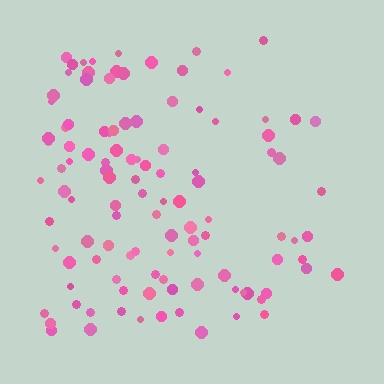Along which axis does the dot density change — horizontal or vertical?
Horizontal.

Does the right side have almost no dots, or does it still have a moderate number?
Still a moderate number, just noticeably fewer than the left.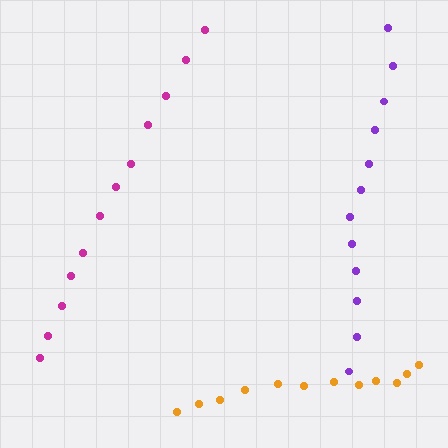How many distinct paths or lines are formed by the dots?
There are 3 distinct paths.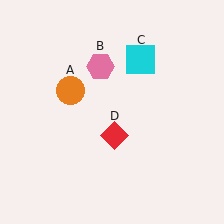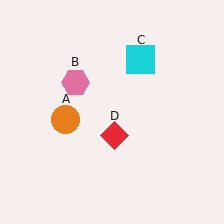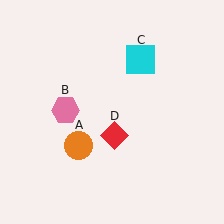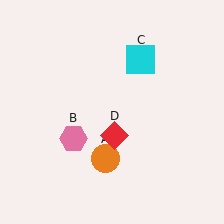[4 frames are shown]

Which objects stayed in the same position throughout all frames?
Cyan square (object C) and red diamond (object D) remained stationary.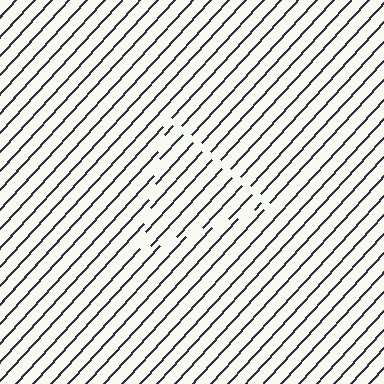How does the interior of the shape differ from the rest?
The interior of the shape contains the same grating, shifted by half a period — the contour is defined by the phase discontinuity where line-ends from the inner and outer gratings abut.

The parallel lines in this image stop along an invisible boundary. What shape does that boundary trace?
An illusory triangle. The interior of the shape contains the same grating, shifted by half a period — the contour is defined by the phase discontinuity where line-ends from the inner and outer gratings abut.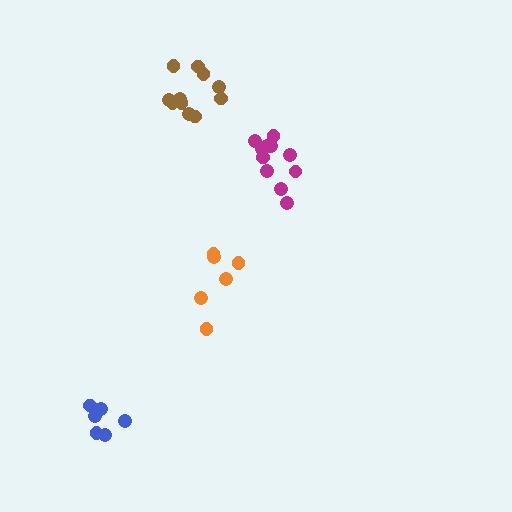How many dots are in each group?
Group 1: 6 dots, Group 2: 6 dots, Group 3: 11 dots, Group 4: 11 dots (34 total).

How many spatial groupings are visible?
There are 4 spatial groupings.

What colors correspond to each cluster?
The clusters are colored: blue, orange, brown, magenta.